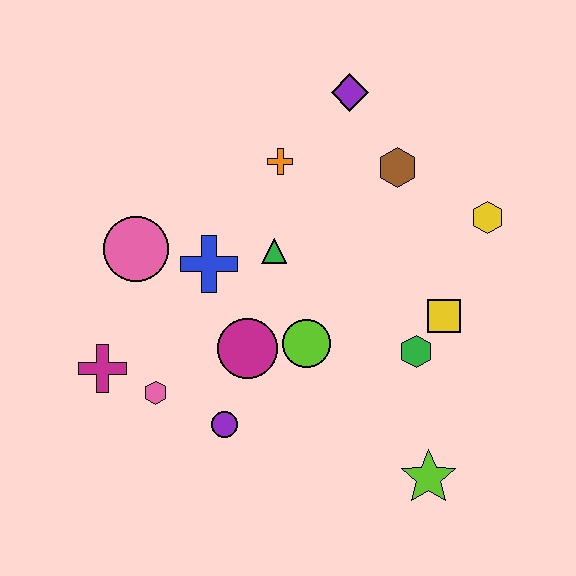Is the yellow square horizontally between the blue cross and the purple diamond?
No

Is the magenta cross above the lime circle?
No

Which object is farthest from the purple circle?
The purple diamond is farthest from the purple circle.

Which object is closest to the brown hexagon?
The purple diamond is closest to the brown hexagon.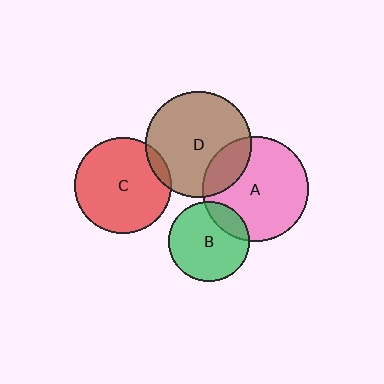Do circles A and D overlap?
Yes.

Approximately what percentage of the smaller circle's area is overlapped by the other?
Approximately 20%.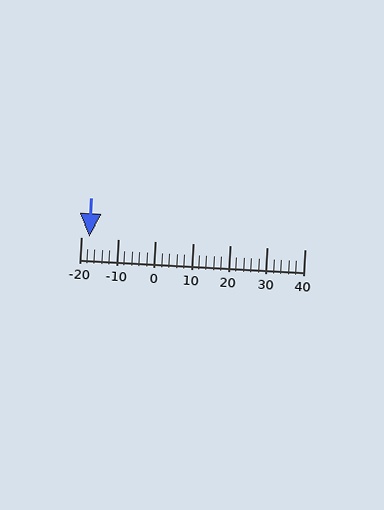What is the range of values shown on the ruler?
The ruler shows values from -20 to 40.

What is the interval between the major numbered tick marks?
The major tick marks are spaced 10 units apart.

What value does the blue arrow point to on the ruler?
The blue arrow points to approximately -18.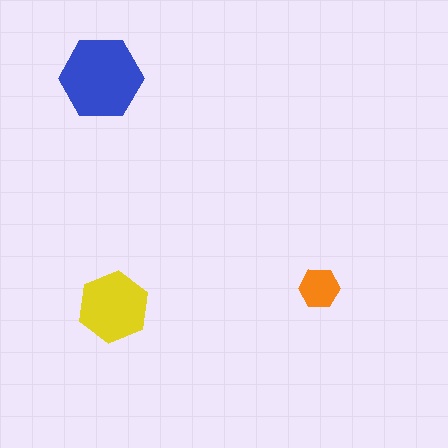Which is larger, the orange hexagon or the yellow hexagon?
The yellow one.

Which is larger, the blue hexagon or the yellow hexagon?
The blue one.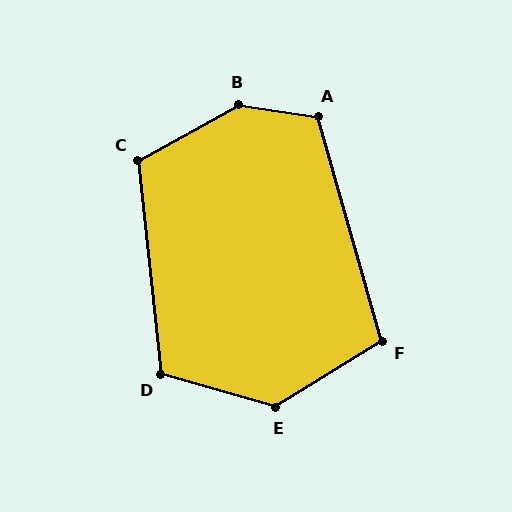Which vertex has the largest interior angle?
B, at approximately 143 degrees.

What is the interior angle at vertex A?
Approximately 115 degrees (obtuse).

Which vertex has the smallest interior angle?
F, at approximately 106 degrees.